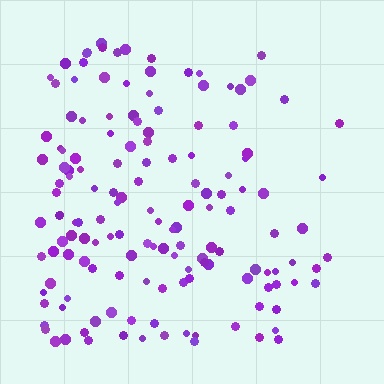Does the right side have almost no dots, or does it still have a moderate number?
Still a moderate number, just noticeably fewer than the left.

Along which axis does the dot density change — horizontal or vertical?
Horizontal.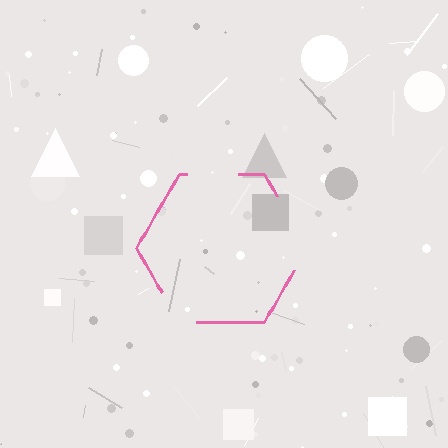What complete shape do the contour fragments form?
The contour fragments form a hexagon.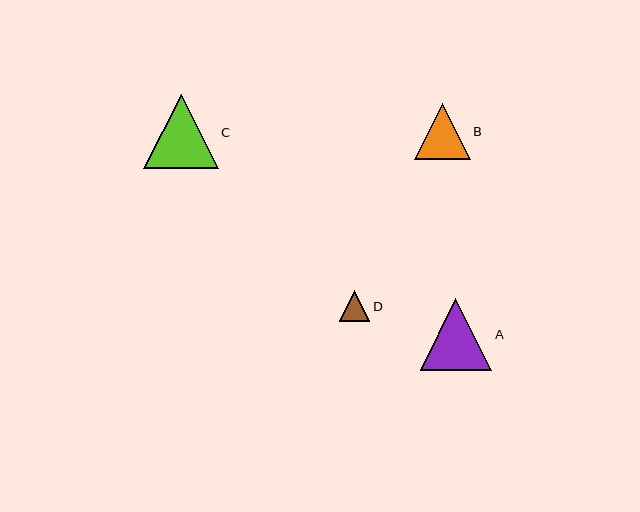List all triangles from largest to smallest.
From largest to smallest: C, A, B, D.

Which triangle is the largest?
Triangle C is the largest with a size of approximately 74 pixels.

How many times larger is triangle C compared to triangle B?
Triangle C is approximately 1.3 times the size of triangle B.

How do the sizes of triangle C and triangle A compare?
Triangle C and triangle A are approximately the same size.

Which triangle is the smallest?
Triangle D is the smallest with a size of approximately 31 pixels.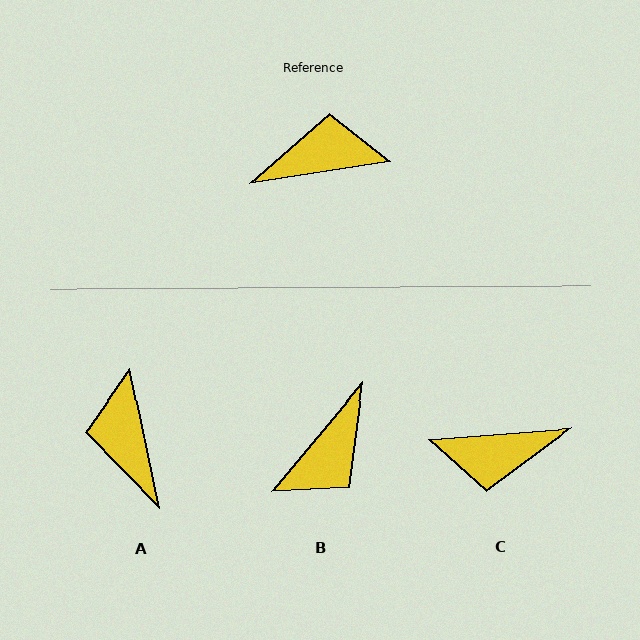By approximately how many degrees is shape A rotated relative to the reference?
Approximately 93 degrees counter-clockwise.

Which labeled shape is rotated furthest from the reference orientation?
C, about 176 degrees away.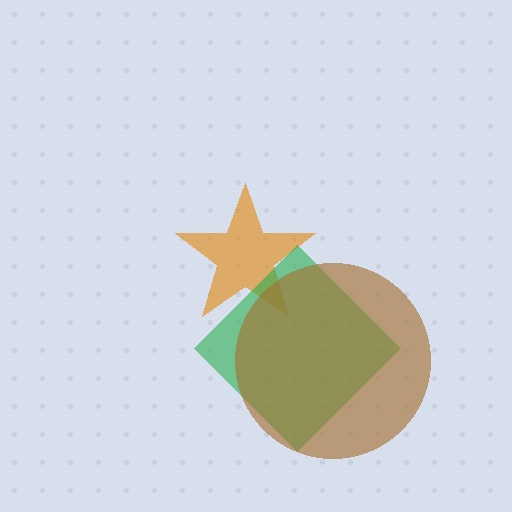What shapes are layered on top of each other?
The layered shapes are: an orange star, a green diamond, a brown circle.